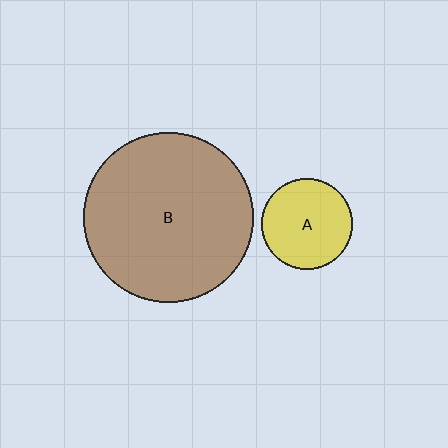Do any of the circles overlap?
No, none of the circles overlap.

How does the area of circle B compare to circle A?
Approximately 3.5 times.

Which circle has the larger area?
Circle B (brown).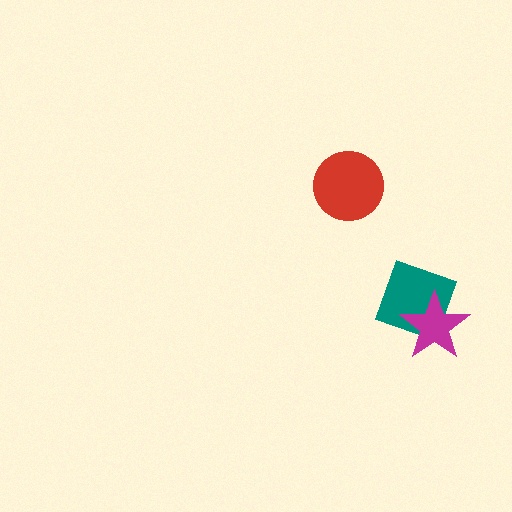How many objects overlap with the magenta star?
1 object overlaps with the magenta star.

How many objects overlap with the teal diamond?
1 object overlaps with the teal diamond.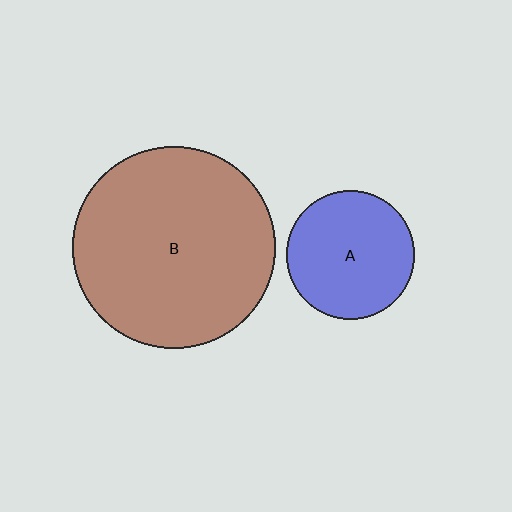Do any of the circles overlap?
No, none of the circles overlap.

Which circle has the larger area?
Circle B (brown).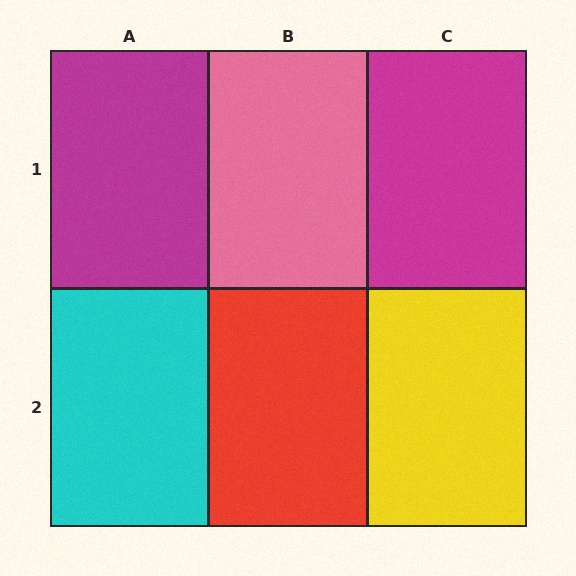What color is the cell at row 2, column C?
Yellow.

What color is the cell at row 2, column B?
Red.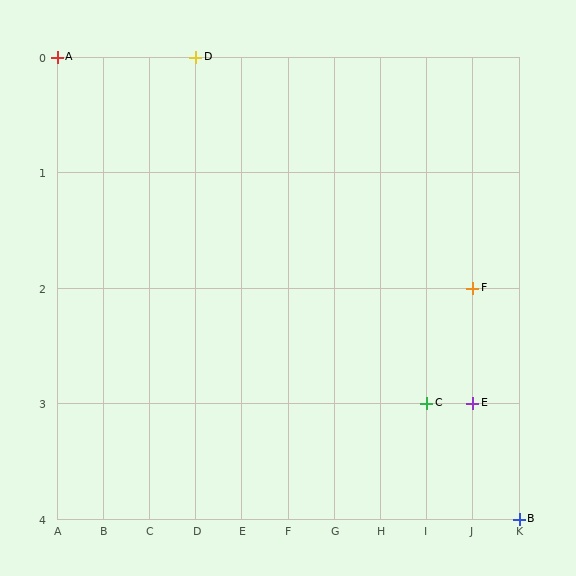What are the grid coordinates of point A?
Point A is at grid coordinates (A, 0).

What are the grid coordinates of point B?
Point B is at grid coordinates (K, 4).